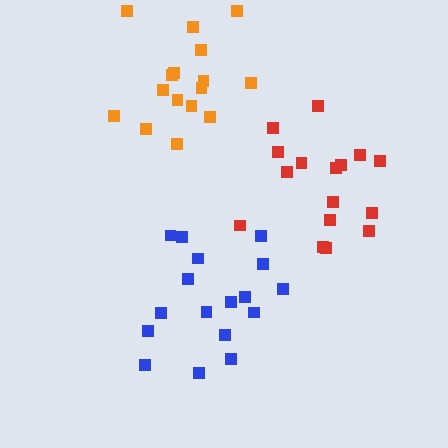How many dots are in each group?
Group 1: 16 dots, Group 2: 17 dots, Group 3: 16 dots (49 total).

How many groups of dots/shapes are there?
There are 3 groups.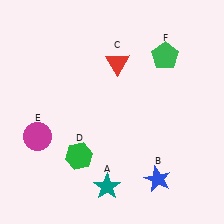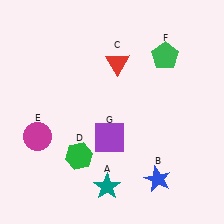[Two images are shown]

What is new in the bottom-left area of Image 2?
A purple square (G) was added in the bottom-left area of Image 2.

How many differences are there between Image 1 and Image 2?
There is 1 difference between the two images.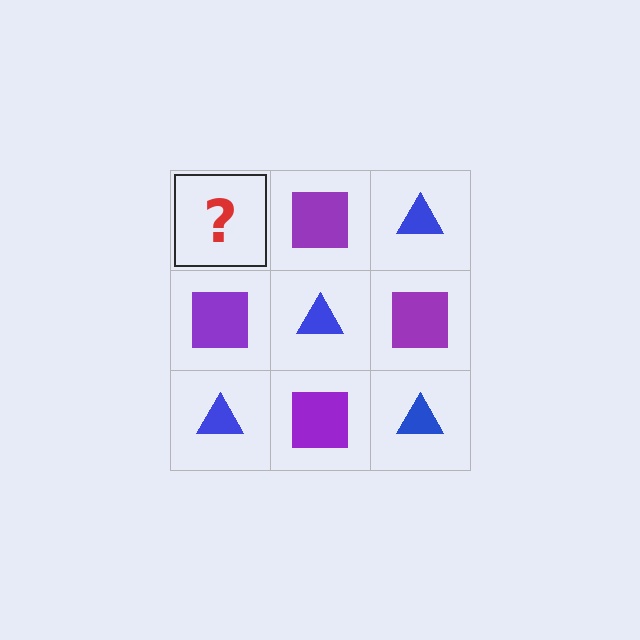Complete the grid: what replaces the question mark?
The question mark should be replaced with a blue triangle.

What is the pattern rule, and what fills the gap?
The rule is that it alternates blue triangle and purple square in a checkerboard pattern. The gap should be filled with a blue triangle.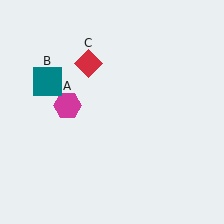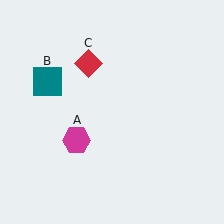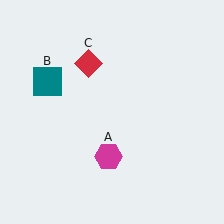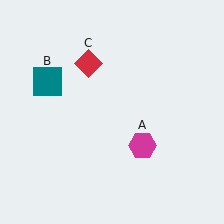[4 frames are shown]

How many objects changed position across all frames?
1 object changed position: magenta hexagon (object A).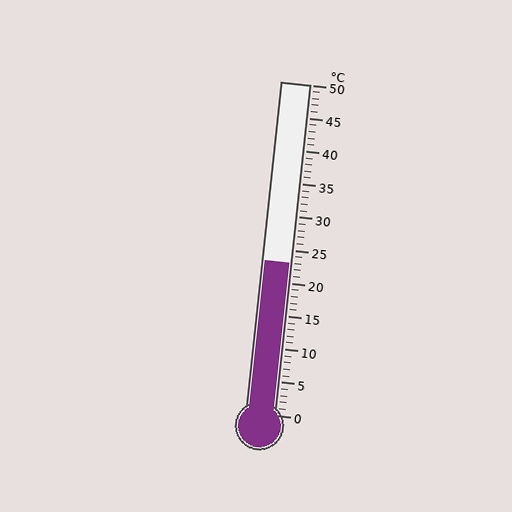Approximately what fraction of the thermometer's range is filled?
The thermometer is filled to approximately 45% of its range.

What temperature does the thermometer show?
The thermometer shows approximately 23°C.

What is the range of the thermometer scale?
The thermometer scale ranges from 0°C to 50°C.